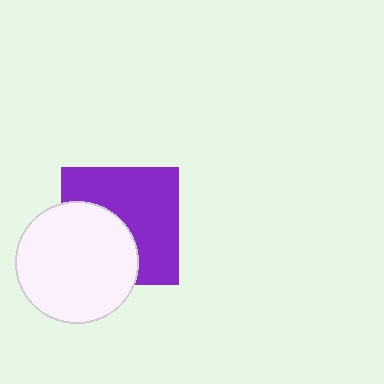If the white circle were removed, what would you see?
You would see the complete purple square.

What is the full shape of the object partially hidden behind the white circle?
The partially hidden object is a purple square.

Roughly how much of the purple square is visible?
About half of it is visible (roughly 59%).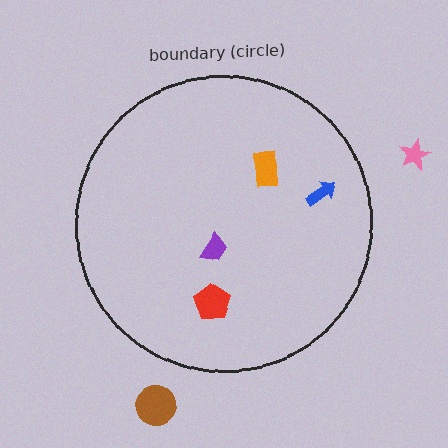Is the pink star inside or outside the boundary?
Outside.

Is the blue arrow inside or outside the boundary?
Inside.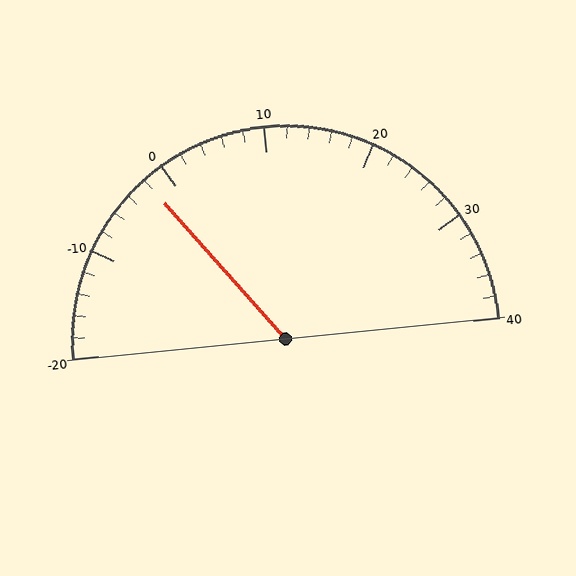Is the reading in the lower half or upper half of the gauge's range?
The reading is in the lower half of the range (-20 to 40).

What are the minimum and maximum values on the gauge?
The gauge ranges from -20 to 40.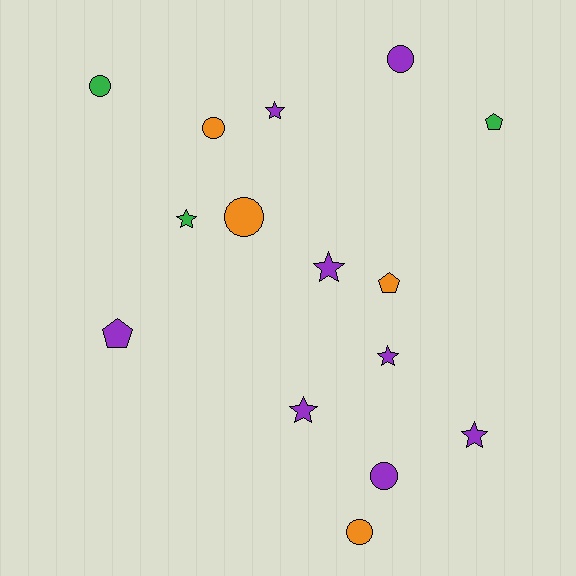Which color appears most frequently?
Purple, with 8 objects.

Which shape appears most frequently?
Circle, with 6 objects.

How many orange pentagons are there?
There is 1 orange pentagon.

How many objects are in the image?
There are 15 objects.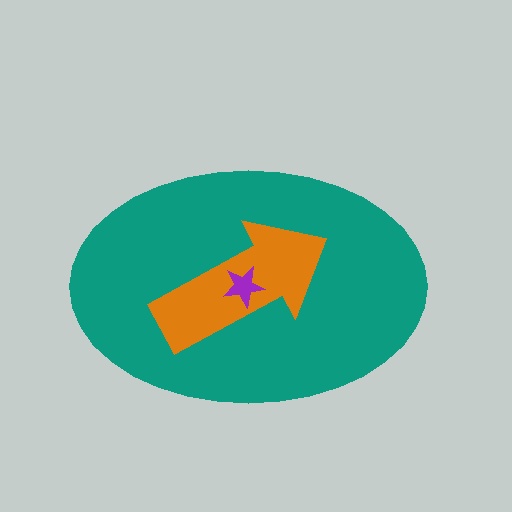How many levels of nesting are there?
3.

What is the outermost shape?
The teal ellipse.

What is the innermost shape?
The purple star.